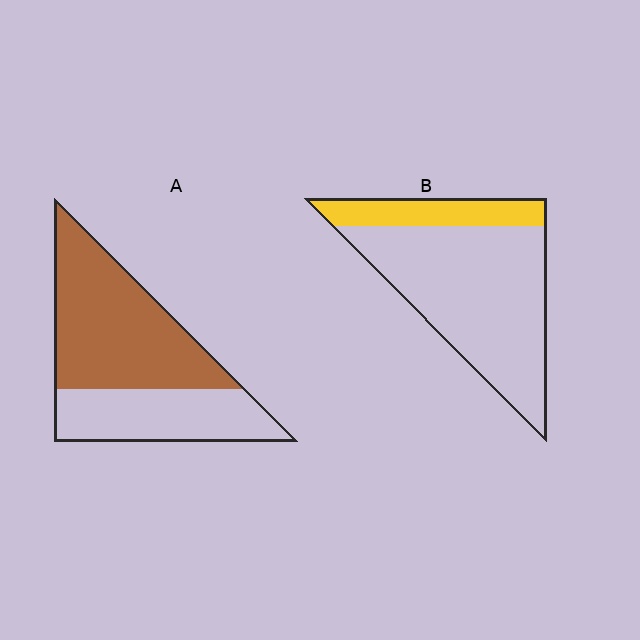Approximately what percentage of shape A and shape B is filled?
A is approximately 60% and B is approximately 20%.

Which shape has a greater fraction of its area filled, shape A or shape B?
Shape A.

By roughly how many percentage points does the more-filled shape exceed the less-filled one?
By roughly 40 percentage points (A over B).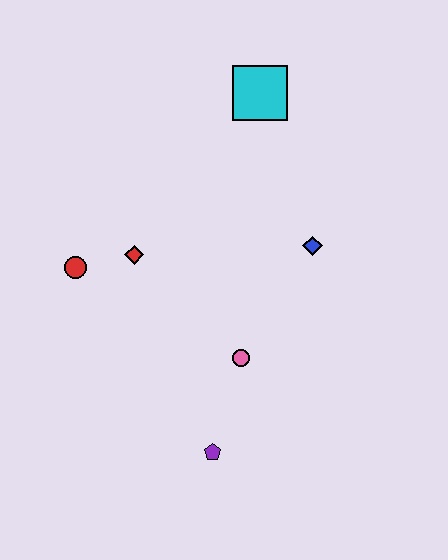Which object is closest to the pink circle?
The purple pentagon is closest to the pink circle.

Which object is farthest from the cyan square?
The purple pentagon is farthest from the cyan square.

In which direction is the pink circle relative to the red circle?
The pink circle is to the right of the red circle.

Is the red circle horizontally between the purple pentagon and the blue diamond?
No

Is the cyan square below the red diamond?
No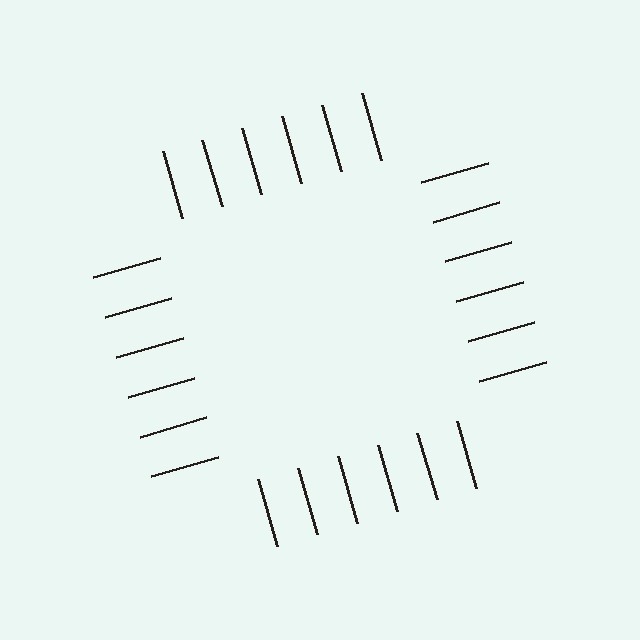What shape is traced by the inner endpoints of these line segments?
An illusory square — the line segments terminate on its edges but no continuous stroke is drawn.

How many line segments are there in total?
24 — 6 along each of the 4 edges.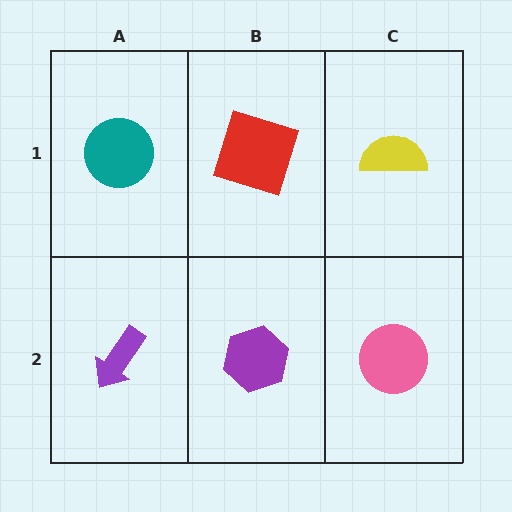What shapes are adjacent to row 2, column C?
A yellow semicircle (row 1, column C), a purple hexagon (row 2, column B).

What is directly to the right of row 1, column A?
A red square.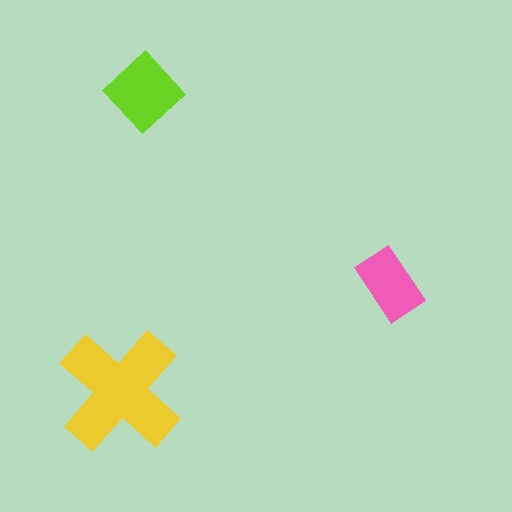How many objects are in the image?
There are 3 objects in the image.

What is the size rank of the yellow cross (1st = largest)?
1st.